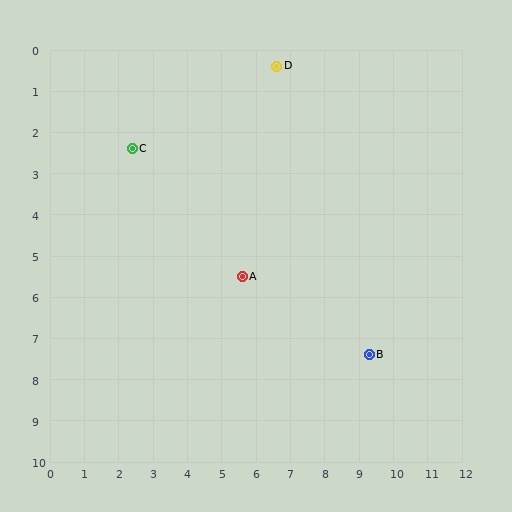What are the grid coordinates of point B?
Point B is at approximately (9.3, 7.4).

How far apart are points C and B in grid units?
Points C and B are about 8.5 grid units apart.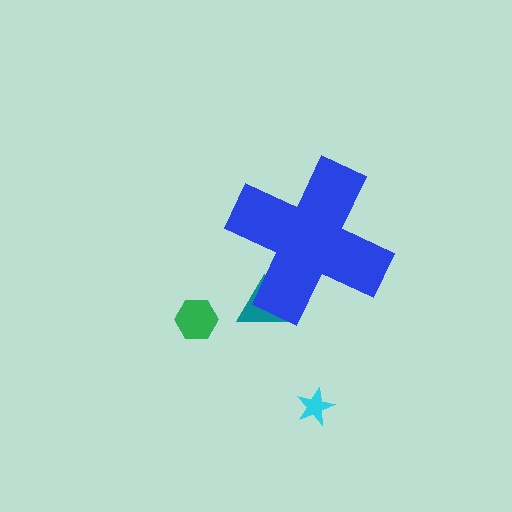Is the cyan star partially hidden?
No, the cyan star is fully visible.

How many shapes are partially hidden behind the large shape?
1 shape is partially hidden.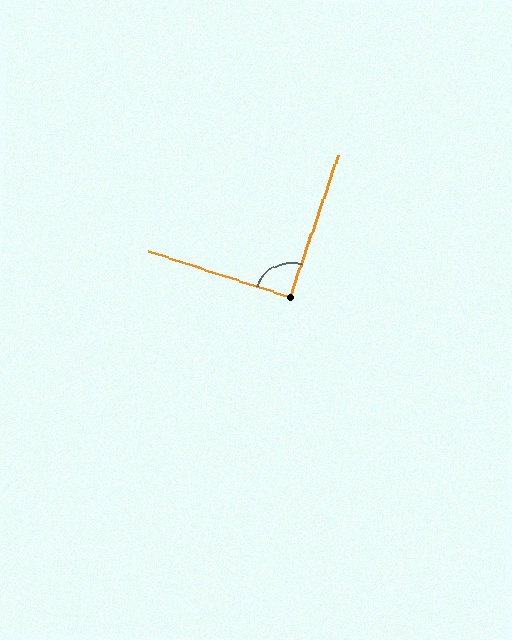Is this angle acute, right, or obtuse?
It is approximately a right angle.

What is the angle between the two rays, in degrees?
Approximately 91 degrees.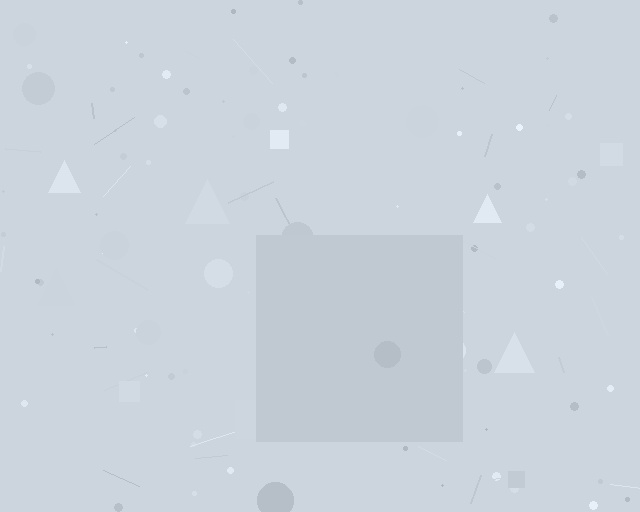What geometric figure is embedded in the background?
A square is embedded in the background.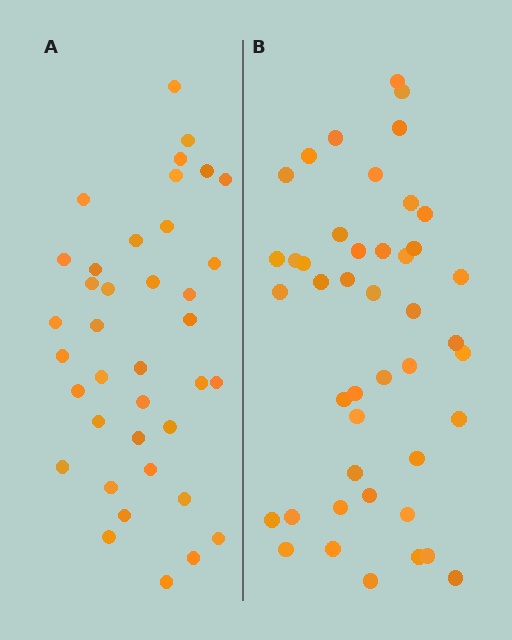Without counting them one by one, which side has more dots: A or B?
Region B (the right region) has more dots.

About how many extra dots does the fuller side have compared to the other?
Region B has about 6 more dots than region A.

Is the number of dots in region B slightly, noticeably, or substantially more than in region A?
Region B has only slightly more — the two regions are fairly close. The ratio is roughly 1.2 to 1.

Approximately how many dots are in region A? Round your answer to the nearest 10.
About 40 dots. (The exact count is 38, which rounds to 40.)